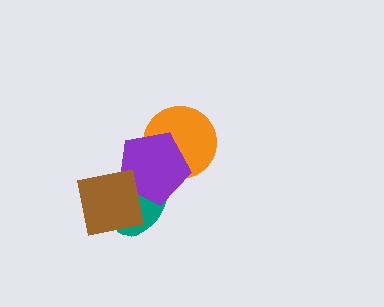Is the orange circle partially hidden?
Yes, it is partially covered by another shape.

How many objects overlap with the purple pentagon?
3 objects overlap with the purple pentagon.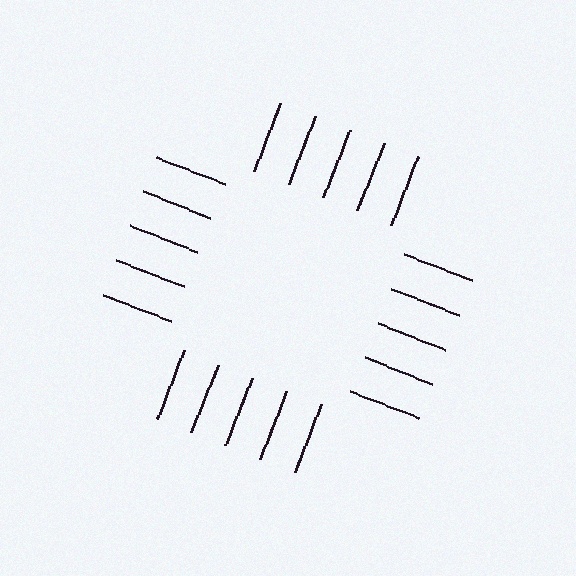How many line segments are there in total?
20 — 5 along each of the 4 edges.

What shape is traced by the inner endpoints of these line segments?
An illusory square — the line segments terminate on its edges but no continuous stroke is drawn.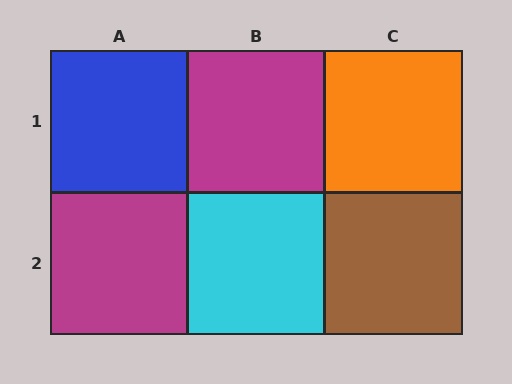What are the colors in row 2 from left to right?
Magenta, cyan, brown.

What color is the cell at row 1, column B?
Magenta.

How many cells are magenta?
2 cells are magenta.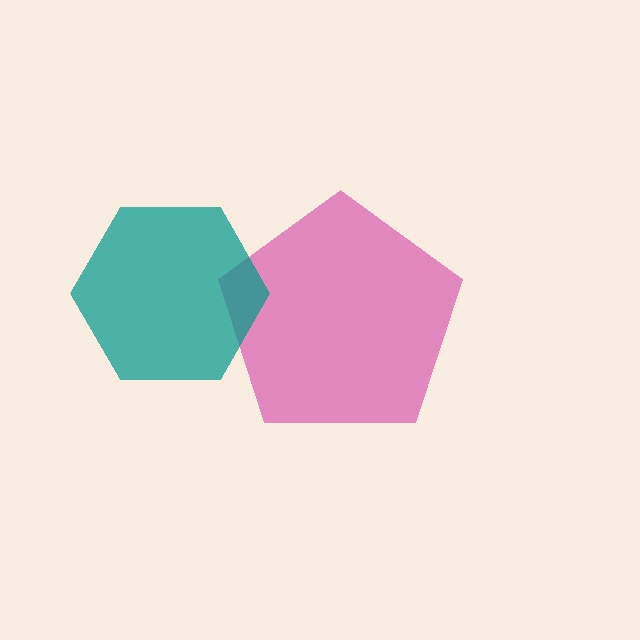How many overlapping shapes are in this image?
There are 2 overlapping shapes in the image.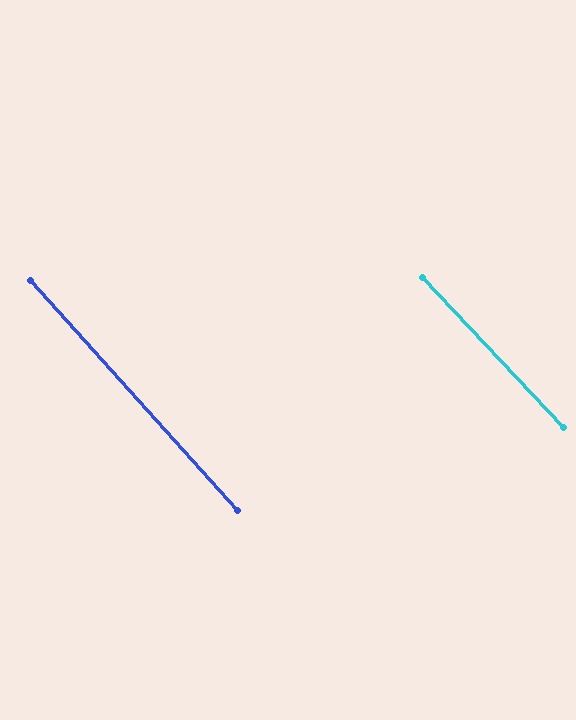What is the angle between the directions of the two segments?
Approximately 1 degree.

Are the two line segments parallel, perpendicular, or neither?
Parallel — their directions differ by only 1.1°.